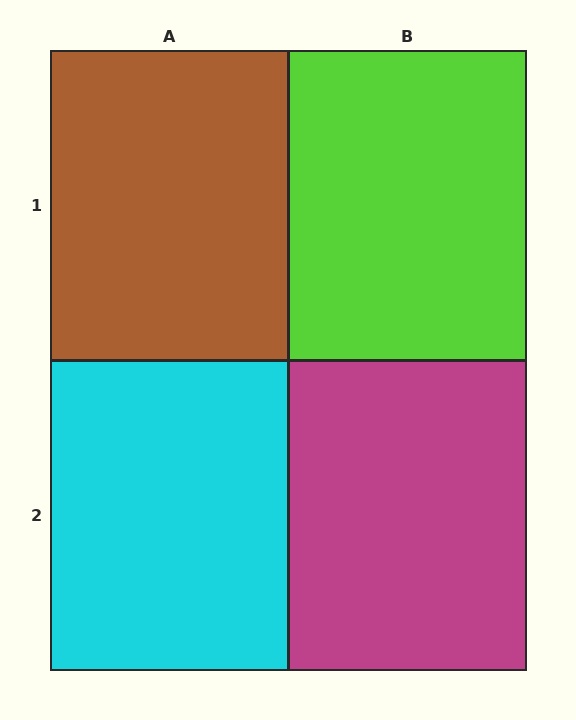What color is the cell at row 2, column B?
Magenta.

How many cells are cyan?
1 cell is cyan.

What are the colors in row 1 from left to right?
Brown, lime.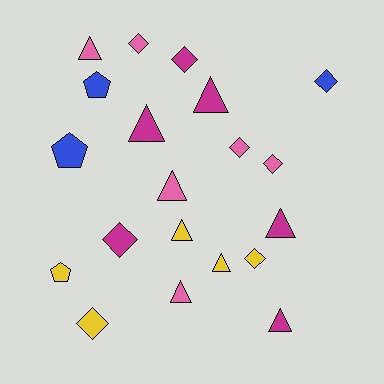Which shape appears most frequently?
Triangle, with 9 objects.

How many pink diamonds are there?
There are 3 pink diamonds.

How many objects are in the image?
There are 20 objects.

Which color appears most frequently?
Magenta, with 6 objects.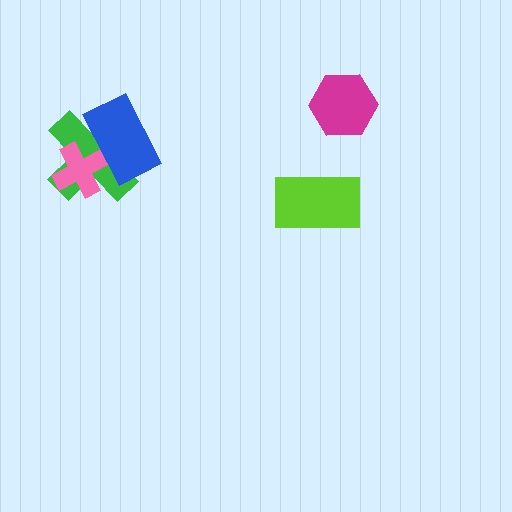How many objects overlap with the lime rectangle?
0 objects overlap with the lime rectangle.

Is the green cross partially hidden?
Yes, it is partially covered by another shape.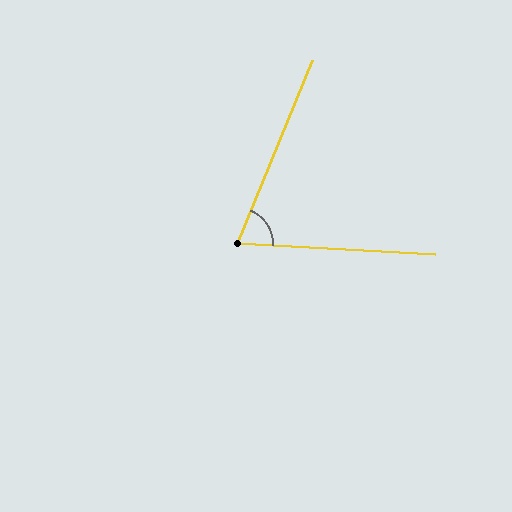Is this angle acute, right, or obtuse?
It is acute.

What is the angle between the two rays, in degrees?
Approximately 71 degrees.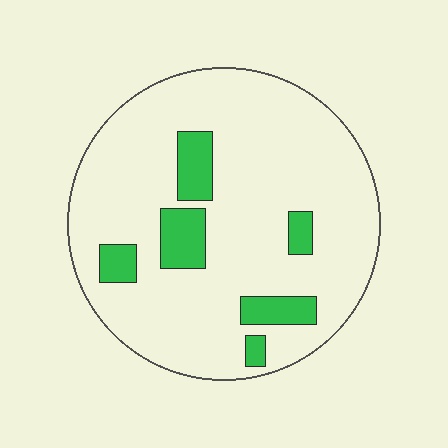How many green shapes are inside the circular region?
6.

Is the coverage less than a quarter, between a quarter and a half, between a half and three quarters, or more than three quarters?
Less than a quarter.